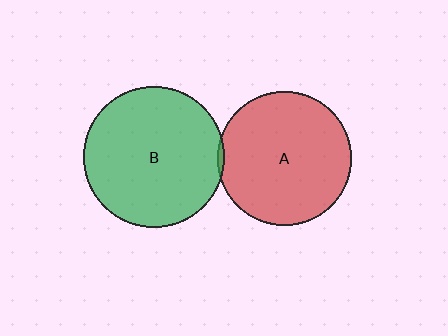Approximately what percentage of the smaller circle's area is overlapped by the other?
Approximately 5%.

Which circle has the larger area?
Circle B (green).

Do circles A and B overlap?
Yes.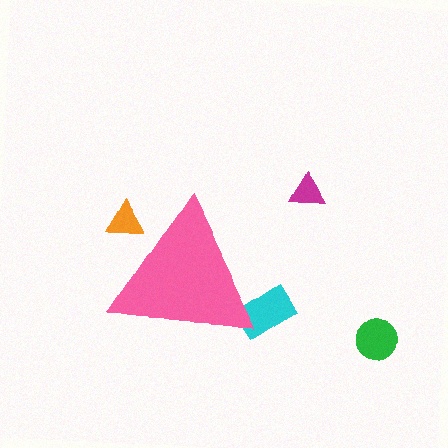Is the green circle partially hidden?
No, the green circle is fully visible.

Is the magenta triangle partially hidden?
No, the magenta triangle is fully visible.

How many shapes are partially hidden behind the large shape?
2 shapes are partially hidden.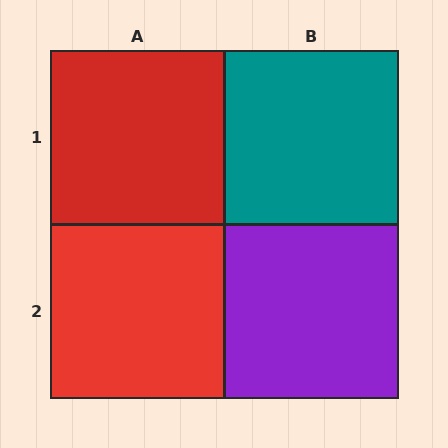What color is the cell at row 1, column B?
Teal.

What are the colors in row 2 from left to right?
Red, purple.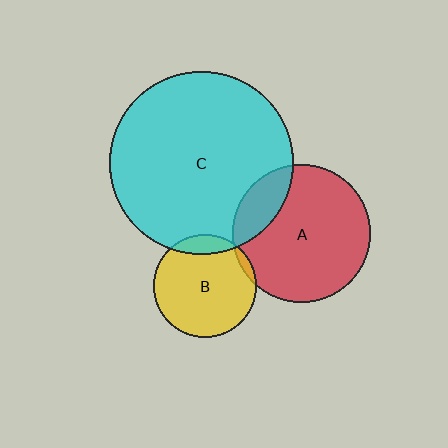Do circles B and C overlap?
Yes.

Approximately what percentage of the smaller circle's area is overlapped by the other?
Approximately 10%.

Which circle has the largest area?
Circle C (cyan).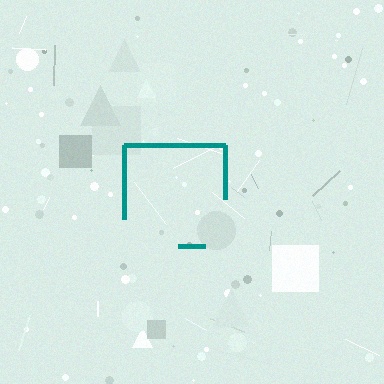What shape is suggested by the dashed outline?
The dashed outline suggests a square.